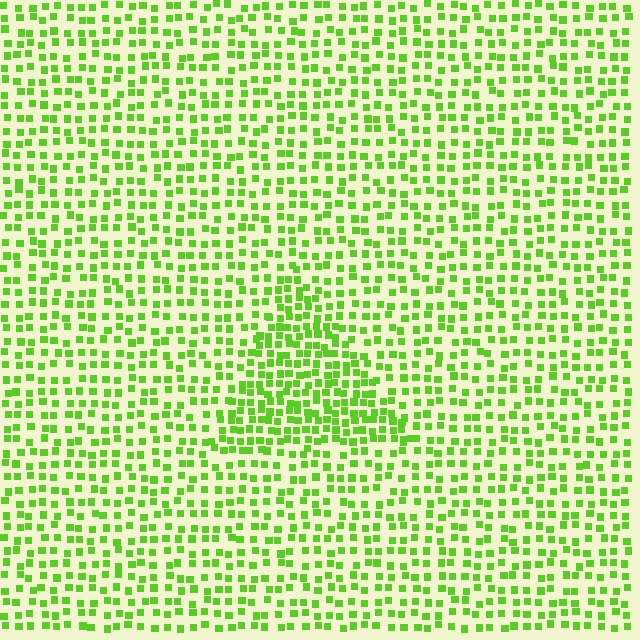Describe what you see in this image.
The image contains small lime elements arranged at two different densities. A triangle-shaped region is visible where the elements are more densely packed than the surrounding area.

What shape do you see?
I see a triangle.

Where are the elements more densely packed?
The elements are more densely packed inside the triangle boundary.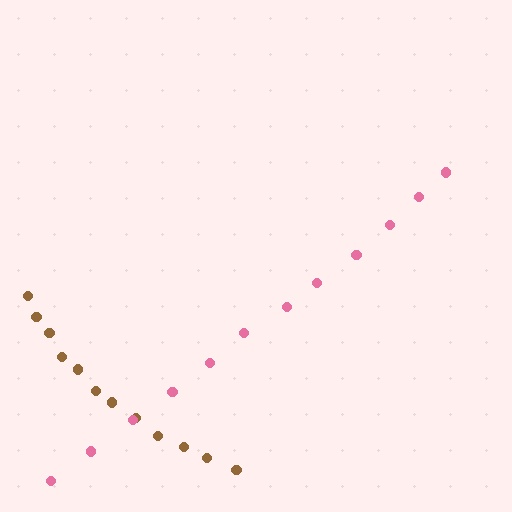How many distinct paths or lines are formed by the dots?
There are 2 distinct paths.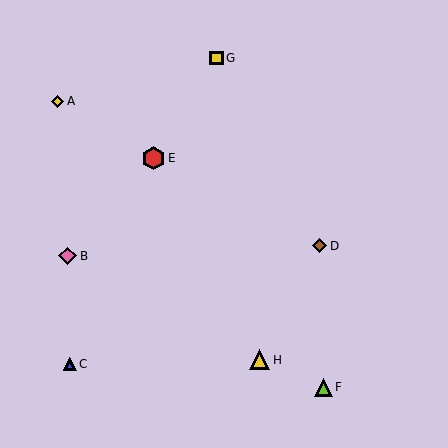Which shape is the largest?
The red hexagon (labeled E) is the largest.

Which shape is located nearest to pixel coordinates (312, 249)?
The brown diamond (labeled D) at (320, 246) is nearest to that location.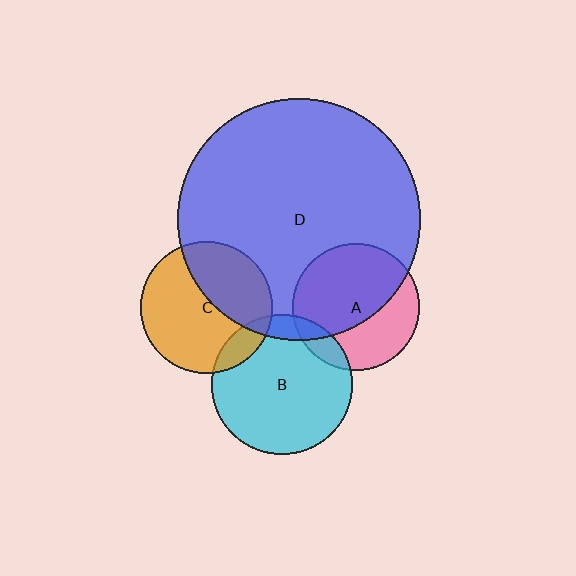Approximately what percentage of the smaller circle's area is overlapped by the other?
Approximately 10%.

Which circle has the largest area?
Circle D (blue).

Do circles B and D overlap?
Yes.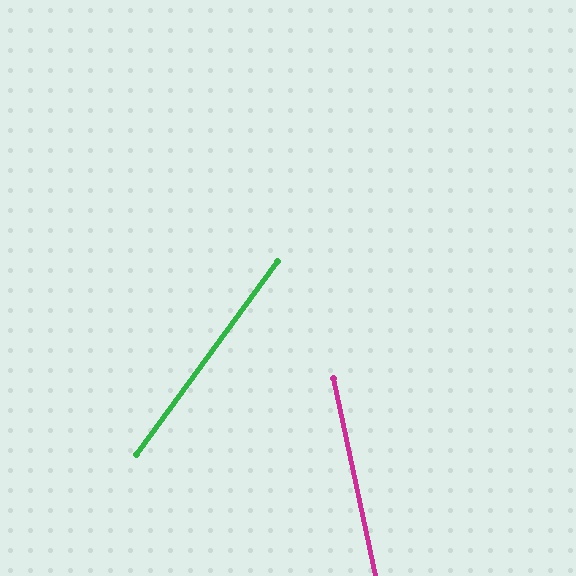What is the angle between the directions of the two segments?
Approximately 48 degrees.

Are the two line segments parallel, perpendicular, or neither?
Neither parallel nor perpendicular — they differ by about 48°.